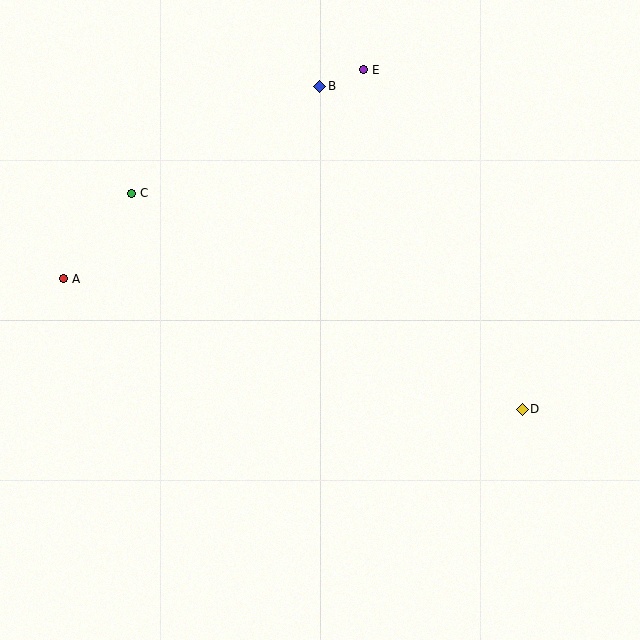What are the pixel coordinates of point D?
Point D is at (522, 409).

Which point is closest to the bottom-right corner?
Point D is closest to the bottom-right corner.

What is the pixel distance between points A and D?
The distance between A and D is 477 pixels.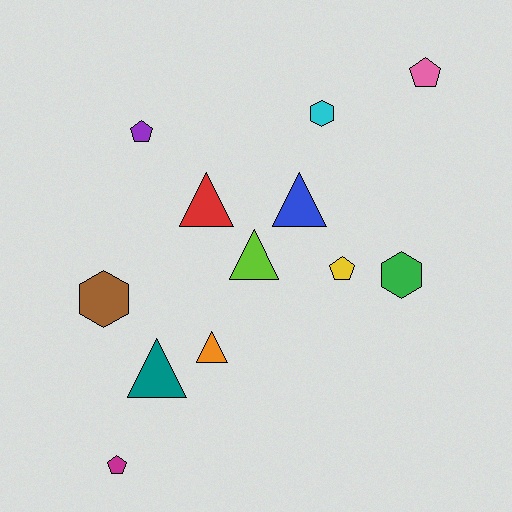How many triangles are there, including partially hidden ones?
There are 5 triangles.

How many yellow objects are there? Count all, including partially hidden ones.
There is 1 yellow object.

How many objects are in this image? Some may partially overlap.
There are 12 objects.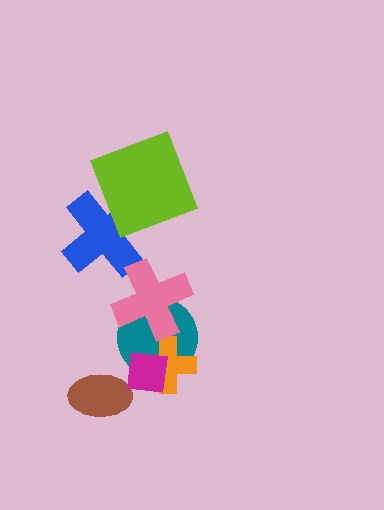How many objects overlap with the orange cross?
2 objects overlap with the orange cross.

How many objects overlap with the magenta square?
2 objects overlap with the magenta square.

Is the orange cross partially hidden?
Yes, it is partially covered by another shape.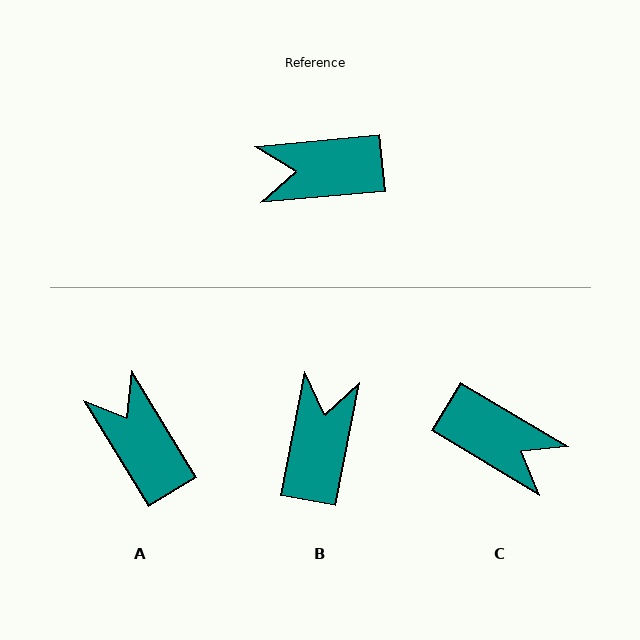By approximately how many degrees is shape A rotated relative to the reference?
Approximately 64 degrees clockwise.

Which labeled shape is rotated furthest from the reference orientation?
C, about 144 degrees away.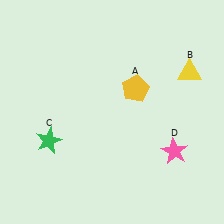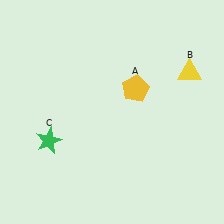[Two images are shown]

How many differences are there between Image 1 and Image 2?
There is 1 difference between the two images.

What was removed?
The pink star (D) was removed in Image 2.